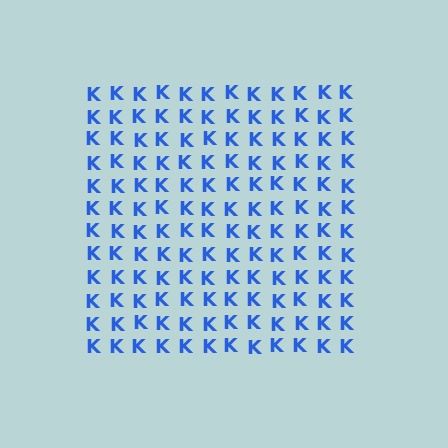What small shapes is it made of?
It is made of small letter K's.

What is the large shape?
The large shape is a square.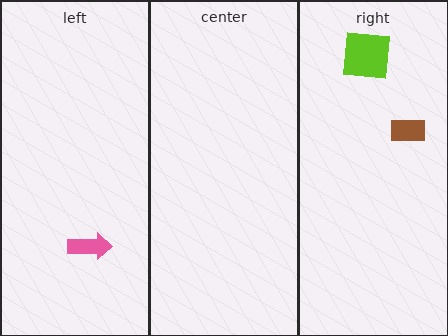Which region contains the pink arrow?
The left region.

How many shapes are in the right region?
2.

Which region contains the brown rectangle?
The right region.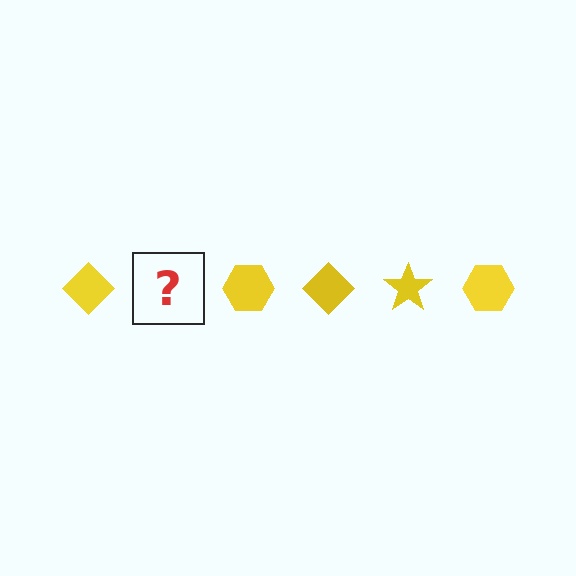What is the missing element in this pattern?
The missing element is a yellow star.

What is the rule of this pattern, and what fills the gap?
The rule is that the pattern cycles through diamond, star, hexagon shapes in yellow. The gap should be filled with a yellow star.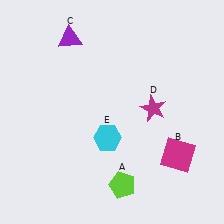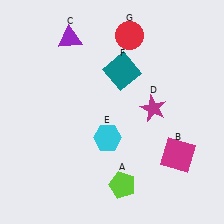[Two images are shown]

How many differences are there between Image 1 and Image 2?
There are 2 differences between the two images.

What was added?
A teal square (F), a red circle (G) were added in Image 2.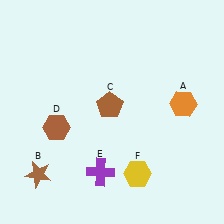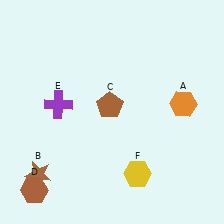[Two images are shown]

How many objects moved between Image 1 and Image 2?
2 objects moved between the two images.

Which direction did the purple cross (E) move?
The purple cross (E) moved up.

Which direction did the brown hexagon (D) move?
The brown hexagon (D) moved down.